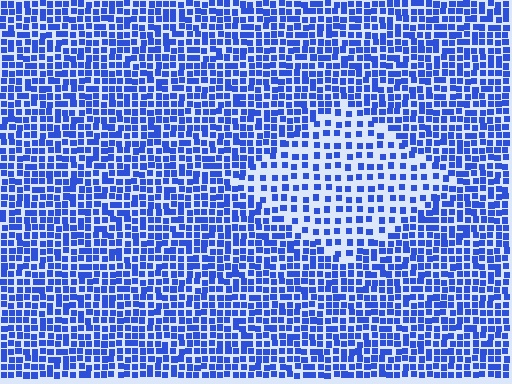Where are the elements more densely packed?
The elements are more densely packed outside the diamond boundary.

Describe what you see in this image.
The image contains small blue elements arranged at two different densities. A diamond-shaped region is visible where the elements are less densely packed than the surrounding area.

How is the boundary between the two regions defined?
The boundary is defined by a change in element density (approximately 1.9x ratio). All elements are the same color, size, and shape.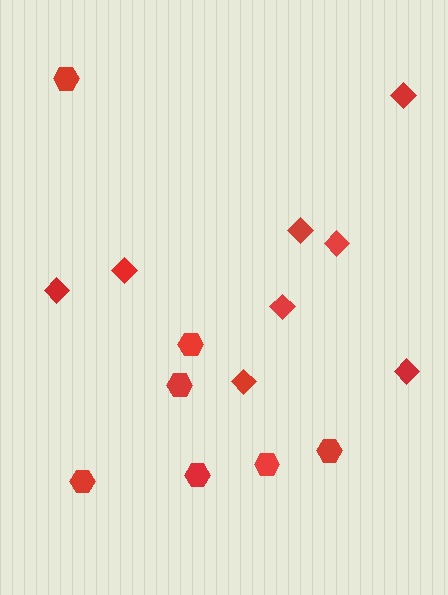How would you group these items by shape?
There are 2 groups: one group of diamonds (8) and one group of hexagons (7).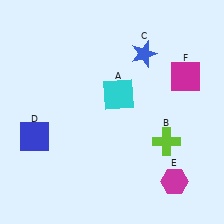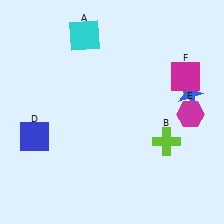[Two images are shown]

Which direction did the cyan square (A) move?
The cyan square (A) moved up.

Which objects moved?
The objects that moved are: the cyan square (A), the blue star (C), the magenta hexagon (E).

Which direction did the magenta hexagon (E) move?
The magenta hexagon (E) moved up.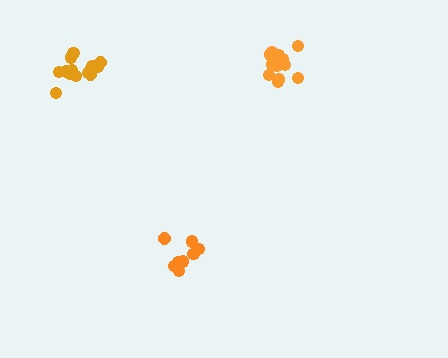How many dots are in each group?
Group 1: 9 dots, Group 2: 14 dots, Group 3: 14 dots (37 total).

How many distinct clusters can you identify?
There are 3 distinct clusters.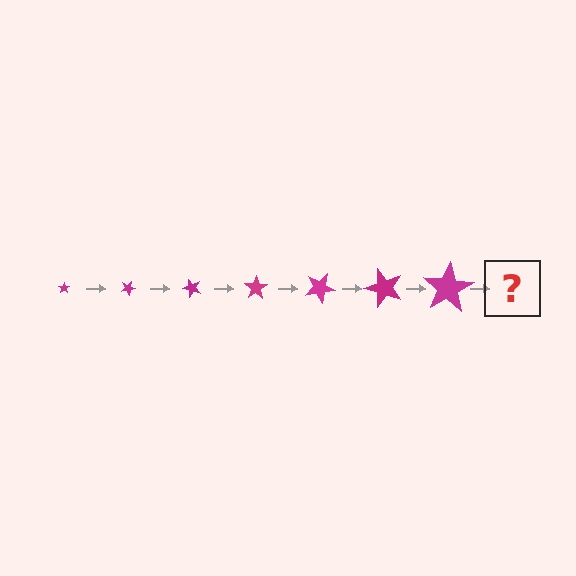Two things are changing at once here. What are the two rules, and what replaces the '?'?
The two rules are that the star grows larger each step and it rotates 25 degrees each step. The '?' should be a star, larger than the previous one and rotated 175 degrees from the start.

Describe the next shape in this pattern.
It should be a star, larger than the previous one and rotated 175 degrees from the start.